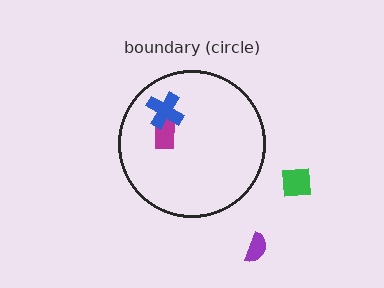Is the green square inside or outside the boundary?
Outside.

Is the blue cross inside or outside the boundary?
Inside.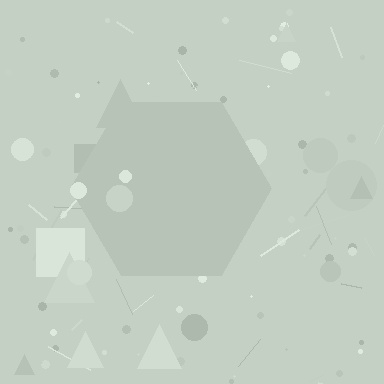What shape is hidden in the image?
A hexagon is hidden in the image.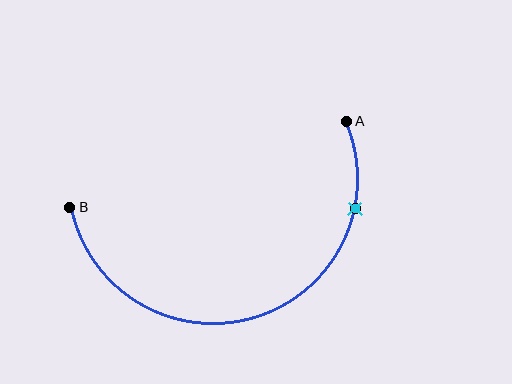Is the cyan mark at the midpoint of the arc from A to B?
No. The cyan mark lies on the arc but is closer to endpoint A. The arc midpoint would be at the point on the curve equidistant along the arc from both A and B.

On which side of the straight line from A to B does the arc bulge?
The arc bulges below the straight line connecting A and B.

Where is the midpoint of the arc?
The arc midpoint is the point on the curve farthest from the straight line joining A and B. It sits below that line.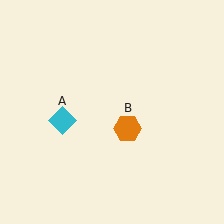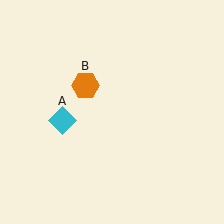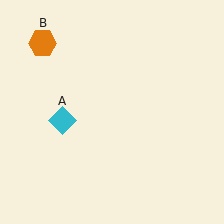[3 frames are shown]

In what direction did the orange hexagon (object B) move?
The orange hexagon (object B) moved up and to the left.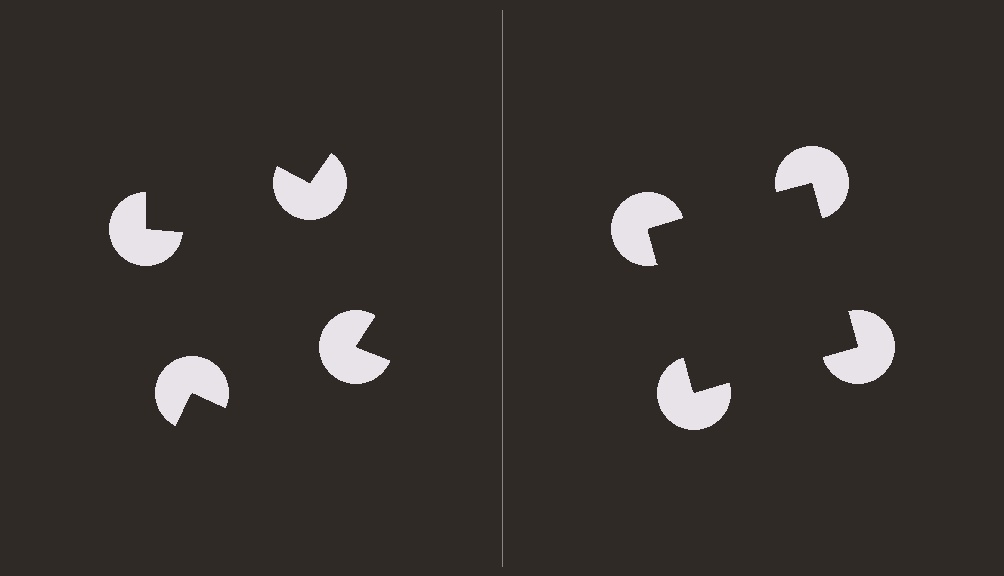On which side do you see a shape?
An illusory square appears on the right side. On the left side the wedge cuts are rotated, so no coherent shape forms.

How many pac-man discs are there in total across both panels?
8 — 4 on each side.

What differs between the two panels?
The pac-man discs are positioned identically on both sides; only the wedge orientations differ. On the right they align to a square; on the left they are misaligned.